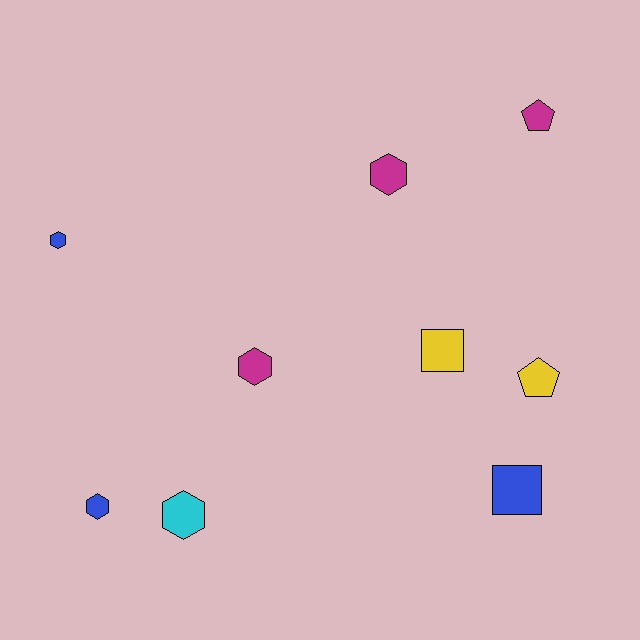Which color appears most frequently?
Magenta, with 3 objects.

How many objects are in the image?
There are 9 objects.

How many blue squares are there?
There is 1 blue square.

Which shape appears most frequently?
Hexagon, with 5 objects.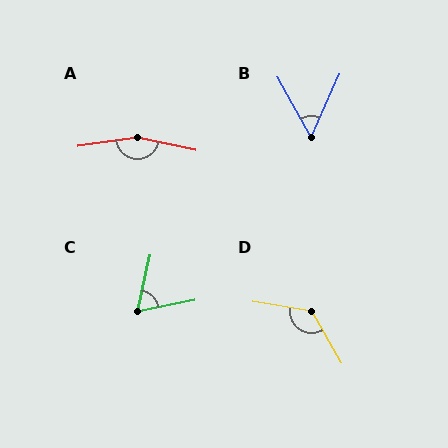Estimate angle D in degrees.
Approximately 128 degrees.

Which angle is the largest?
A, at approximately 160 degrees.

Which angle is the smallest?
B, at approximately 53 degrees.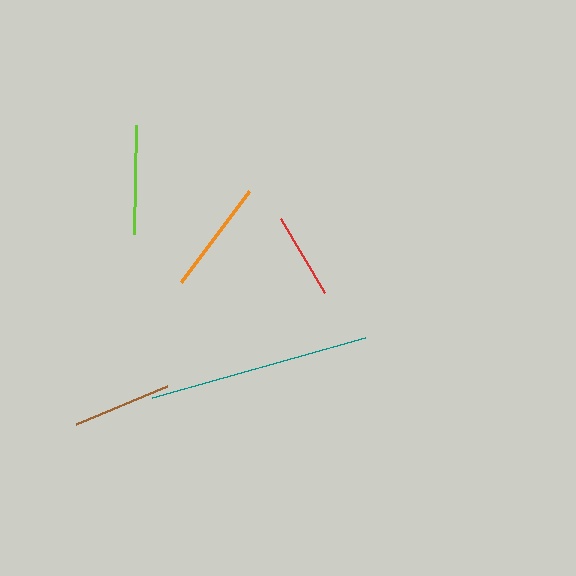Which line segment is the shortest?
The red line is the shortest at approximately 86 pixels.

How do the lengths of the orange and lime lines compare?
The orange and lime lines are approximately the same length.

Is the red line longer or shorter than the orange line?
The orange line is longer than the red line.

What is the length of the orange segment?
The orange segment is approximately 113 pixels long.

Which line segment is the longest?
The teal line is the longest at approximately 221 pixels.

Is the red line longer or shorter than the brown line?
The brown line is longer than the red line.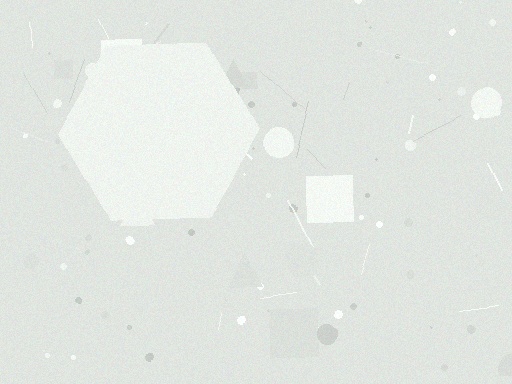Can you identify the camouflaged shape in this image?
The camouflaged shape is a hexagon.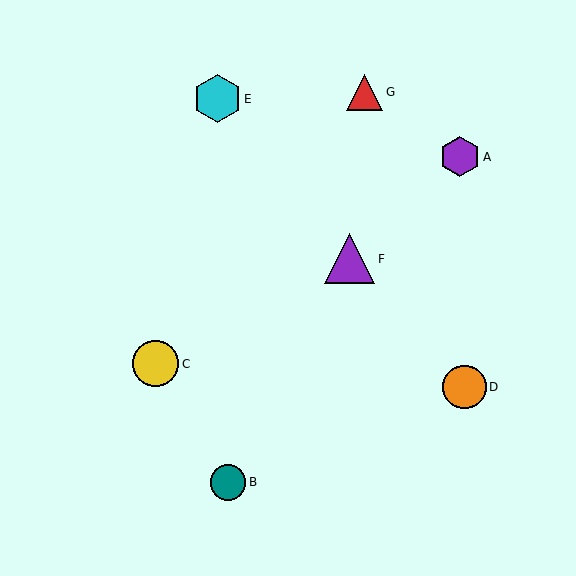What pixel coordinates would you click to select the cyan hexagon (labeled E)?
Click at (217, 99) to select the cyan hexagon E.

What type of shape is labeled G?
Shape G is a red triangle.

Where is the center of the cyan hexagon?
The center of the cyan hexagon is at (217, 99).